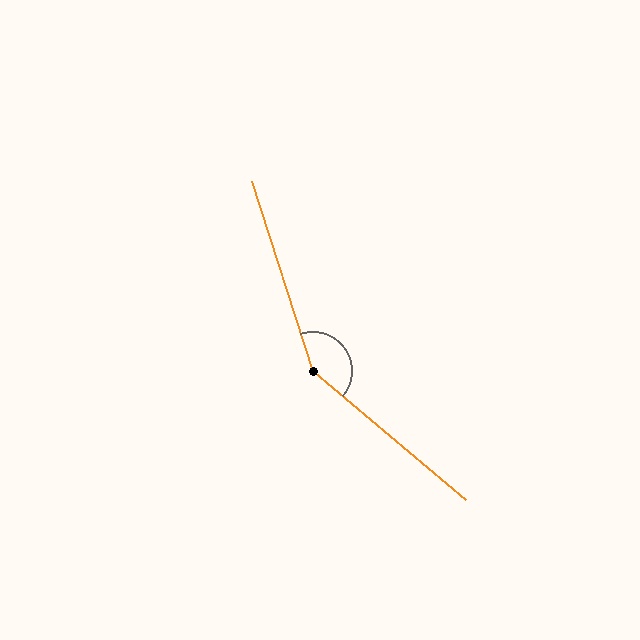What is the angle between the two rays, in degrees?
Approximately 148 degrees.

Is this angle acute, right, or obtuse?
It is obtuse.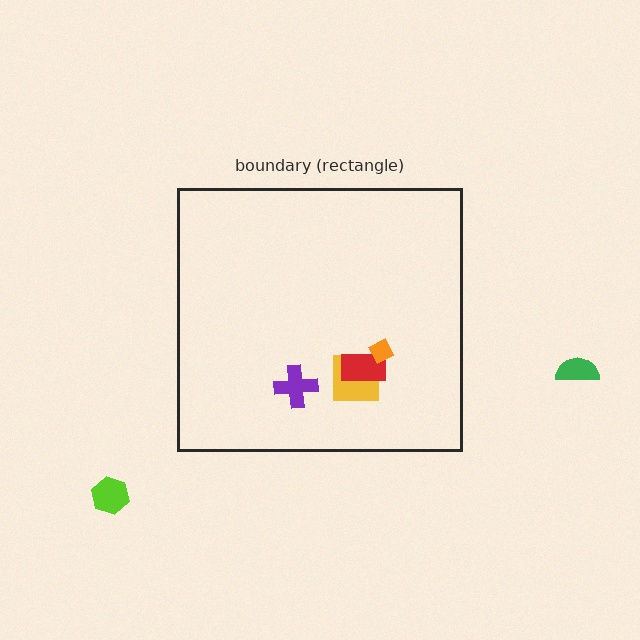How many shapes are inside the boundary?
4 inside, 2 outside.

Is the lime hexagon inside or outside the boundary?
Outside.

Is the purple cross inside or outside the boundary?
Inside.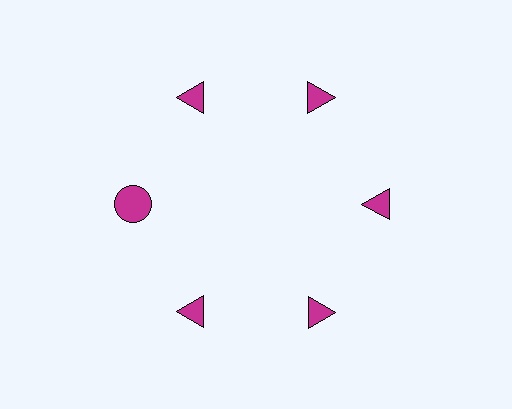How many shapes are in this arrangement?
There are 6 shapes arranged in a ring pattern.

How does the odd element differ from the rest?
It has a different shape: circle instead of triangle.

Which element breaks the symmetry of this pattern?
The magenta circle at roughly the 9 o'clock position breaks the symmetry. All other shapes are magenta triangles.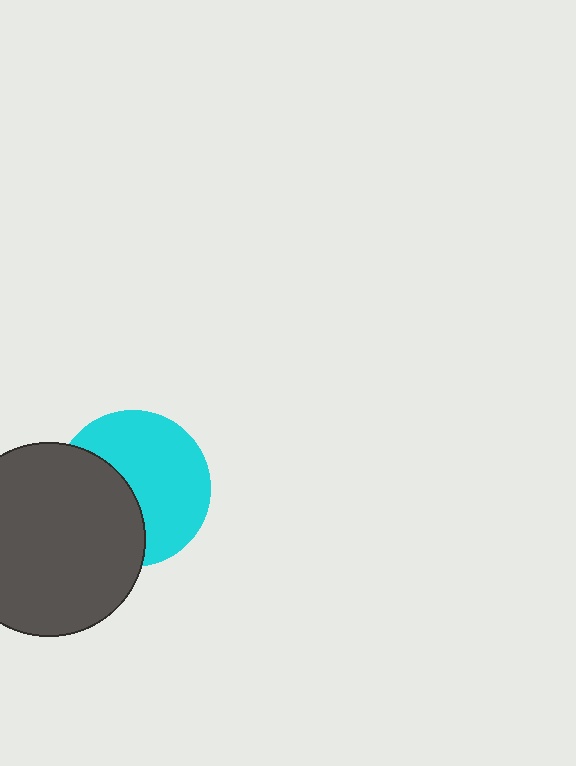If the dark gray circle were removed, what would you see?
You would see the complete cyan circle.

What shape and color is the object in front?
The object in front is a dark gray circle.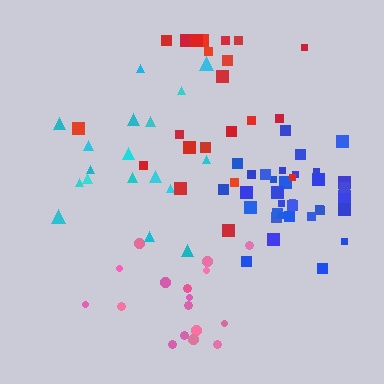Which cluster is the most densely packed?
Blue.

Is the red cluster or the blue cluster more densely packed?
Blue.